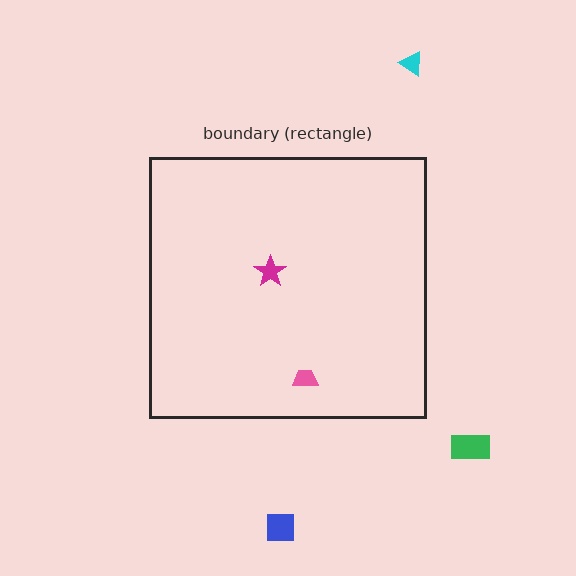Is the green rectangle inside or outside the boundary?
Outside.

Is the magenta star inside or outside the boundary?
Inside.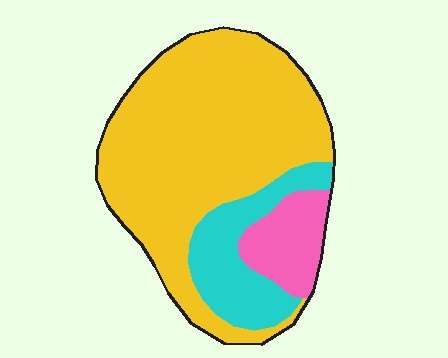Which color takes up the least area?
Pink, at roughly 10%.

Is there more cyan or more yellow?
Yellow.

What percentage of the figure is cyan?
Cyan covers around 20% of the figure.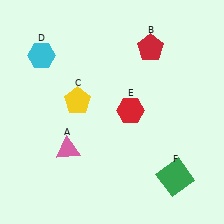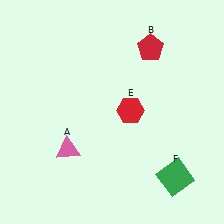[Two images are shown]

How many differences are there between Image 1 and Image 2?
There are 2 differences between the two images.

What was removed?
The cyan hexagon (D), the yellow pentagon (C) were removed in Image 2.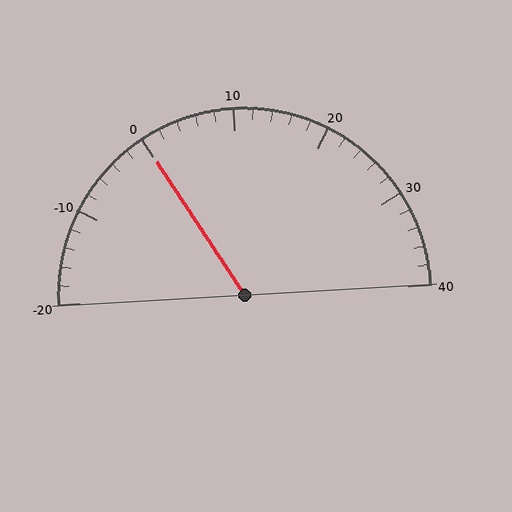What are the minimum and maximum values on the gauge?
The gauge ranges from -20 to 40.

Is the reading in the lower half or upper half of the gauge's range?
The reading is in the lower half of the range (-20 to 40).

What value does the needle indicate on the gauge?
The needle indicates approximately 0.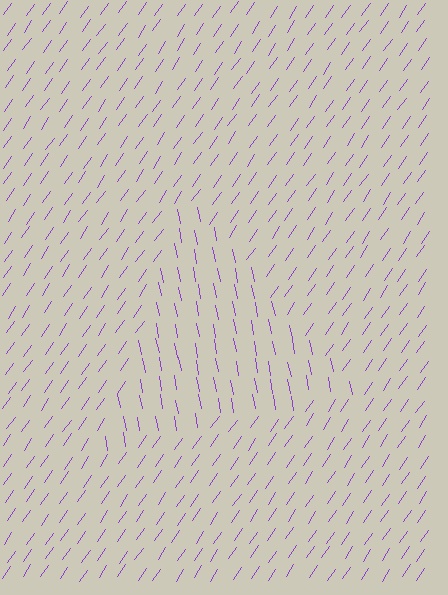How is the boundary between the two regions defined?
The boundary is defined purely by a change in line orientation (approximately 45 degrees difference). All lines are the same color and thickness.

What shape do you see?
I see a triangle.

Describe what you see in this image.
The image is filled with small purple line segments. A triangle region in the image has lines oriented differently from the surrounding lines, creating a visible texture boundary.